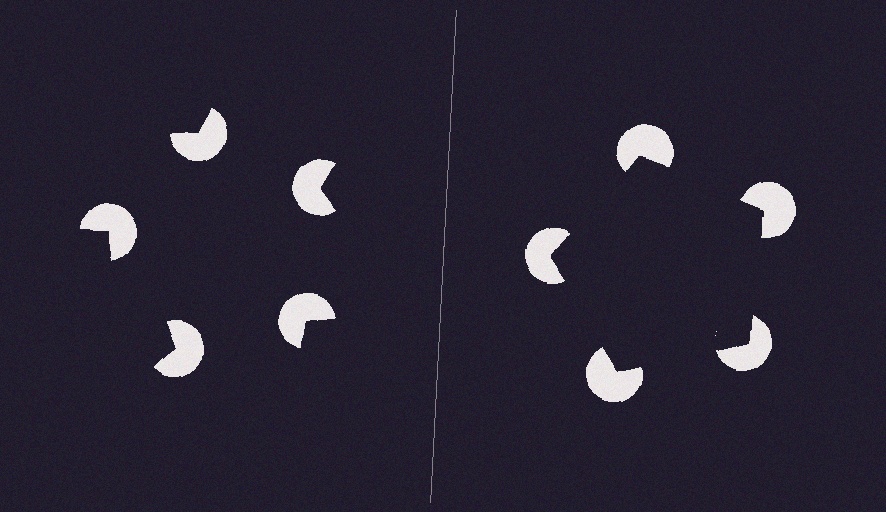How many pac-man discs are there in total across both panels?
10 — 5 on each side.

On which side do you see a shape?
An illusory pentagon appears on the right side. On the left side the wedge cuts are rotated, so no coherent shape forms.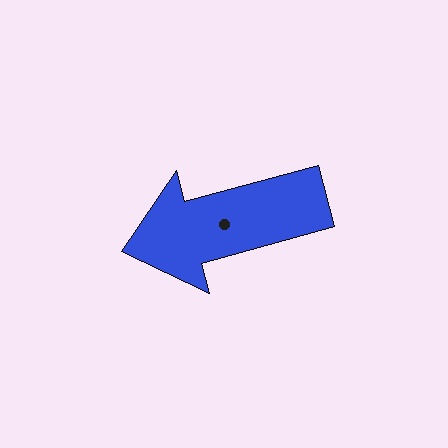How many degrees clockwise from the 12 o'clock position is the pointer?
Approximately 255 degrees.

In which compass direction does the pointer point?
West.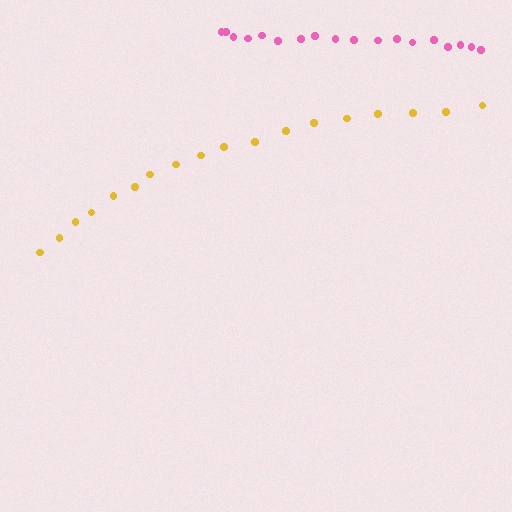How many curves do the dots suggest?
There are 2 distinct paths.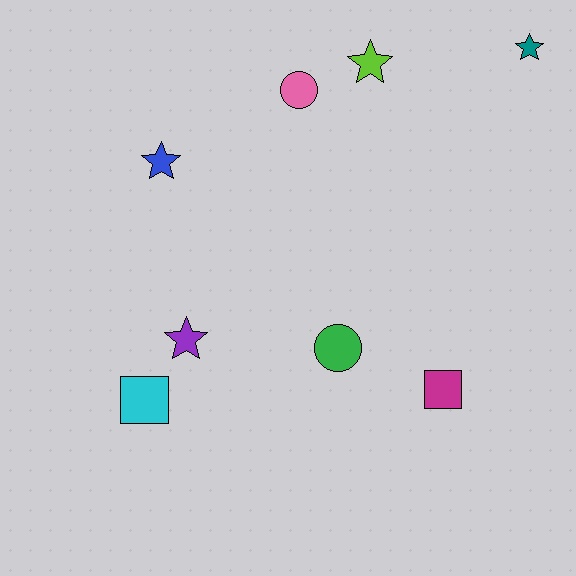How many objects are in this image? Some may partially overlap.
There are 8 objects.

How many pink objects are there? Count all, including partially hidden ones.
There is 1 pink object.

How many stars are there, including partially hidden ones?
There are 4 stars.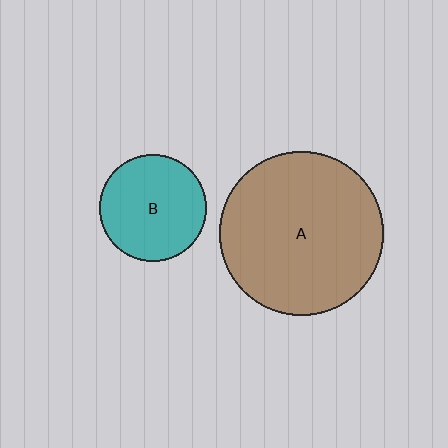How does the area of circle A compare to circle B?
Approximately 2.3 times.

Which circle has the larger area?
Circle A (brown).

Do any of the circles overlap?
No, none of the circles overlap.